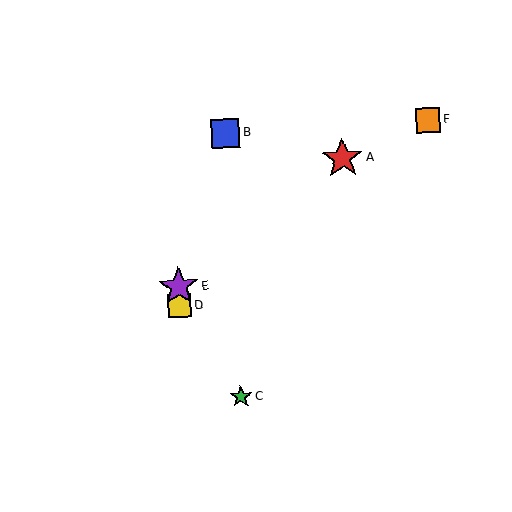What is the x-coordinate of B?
Object B is at x≈225.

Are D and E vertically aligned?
Yes, both are at x≈180.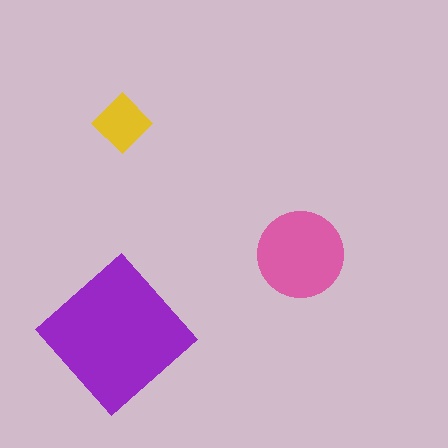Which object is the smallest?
The yellow diamond.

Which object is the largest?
The purple diamond.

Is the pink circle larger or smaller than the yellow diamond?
Larger.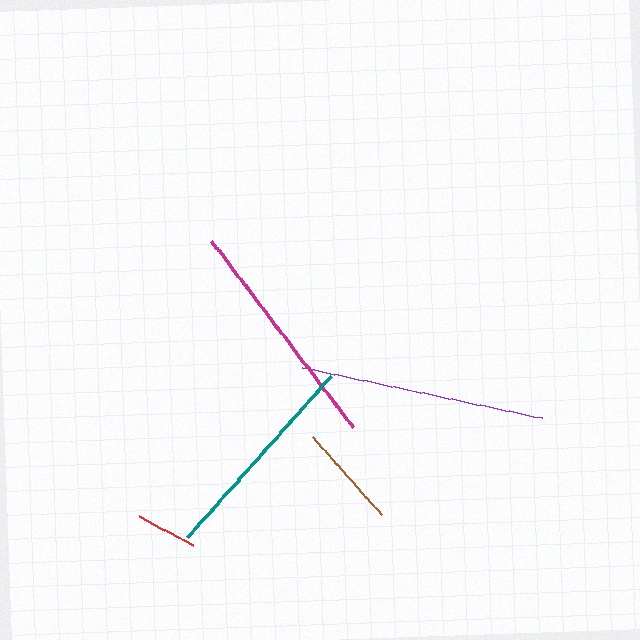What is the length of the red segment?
The red segment is approximately 61 pixels long.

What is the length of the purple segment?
The purple segment is approximately 245 pixels long.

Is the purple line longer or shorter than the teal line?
The purple line is longer than the teal line.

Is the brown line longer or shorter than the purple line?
The purple line is longer than the brown line.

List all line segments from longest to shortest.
From longest to shortest: purple, magenta, teal, brown, red.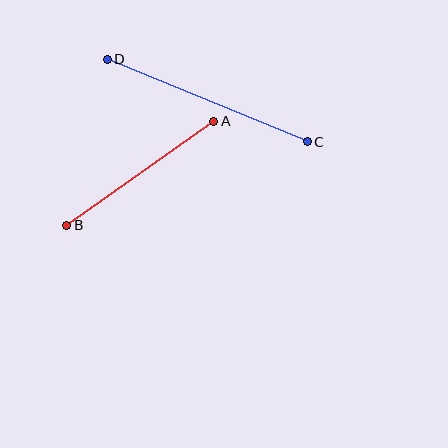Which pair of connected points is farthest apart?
Points C and D are farthest apart.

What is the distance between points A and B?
The distance is approximately 180 pixels.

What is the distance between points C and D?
The distance is approximately 217 pixels.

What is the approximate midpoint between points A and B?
The midpoint is at approximately (140, 173) pixels.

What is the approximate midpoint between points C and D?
The midpoint is at approximately (207, 100) pixels.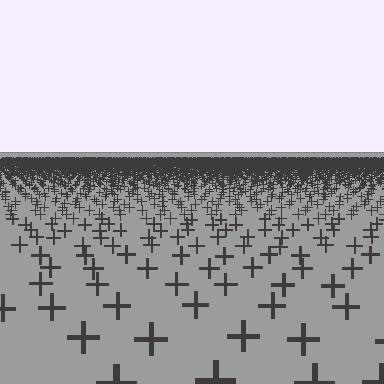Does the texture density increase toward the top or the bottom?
Density increases toward the top.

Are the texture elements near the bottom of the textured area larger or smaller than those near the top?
Larger. Near the bottom, elements are closer to the viewer and appear at a bigger on-screen size.